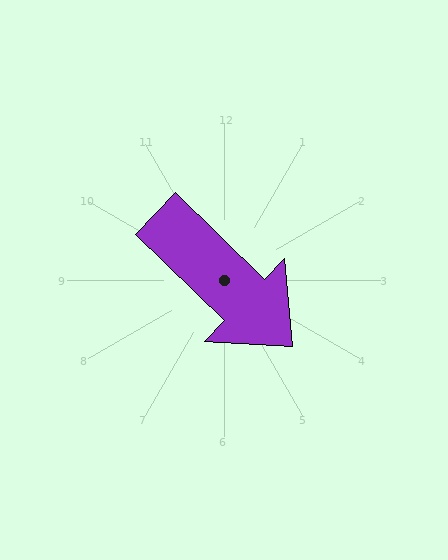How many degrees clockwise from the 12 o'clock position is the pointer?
Approximately 134 degrees.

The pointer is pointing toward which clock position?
Roughly 4 o'clock.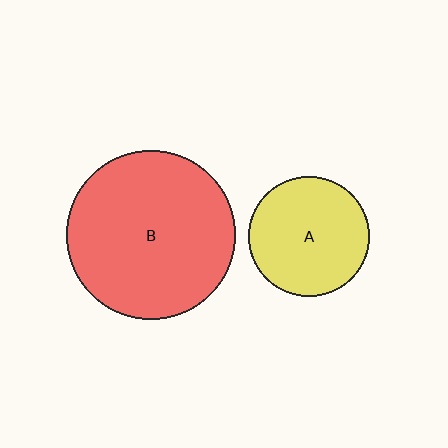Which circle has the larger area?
Circle B (red).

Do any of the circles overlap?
No, none of the circles overlap.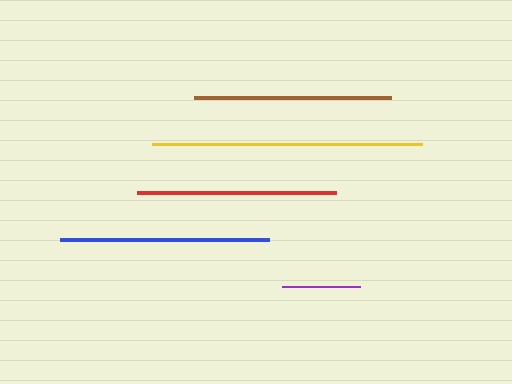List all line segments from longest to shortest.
From longest to shortest: yellow, blue, red, brown, purple.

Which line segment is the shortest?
The purple line is the shortest at approximately 79 pixels.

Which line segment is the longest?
The yellow line is the longest at approximately 270 pixels.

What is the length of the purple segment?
The purple segment is approximately 79 pixels long.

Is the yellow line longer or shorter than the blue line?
The yellow line is longer than the blue line.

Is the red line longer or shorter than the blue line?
The blue line is longer than the red line.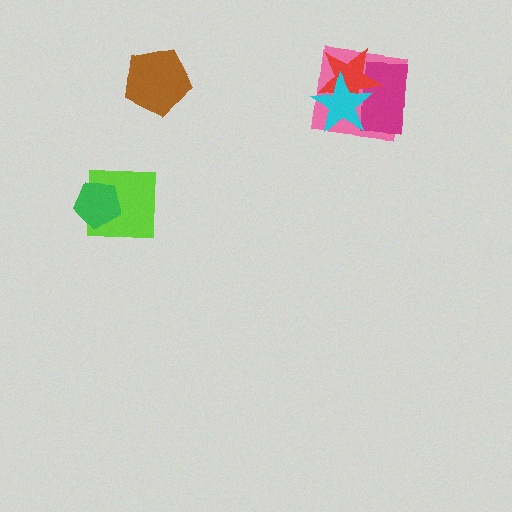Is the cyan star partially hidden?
No, no other shape covers it.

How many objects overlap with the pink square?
3 objects overlap with the pink square.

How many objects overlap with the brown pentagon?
0 objects overlap with the brown pentagon.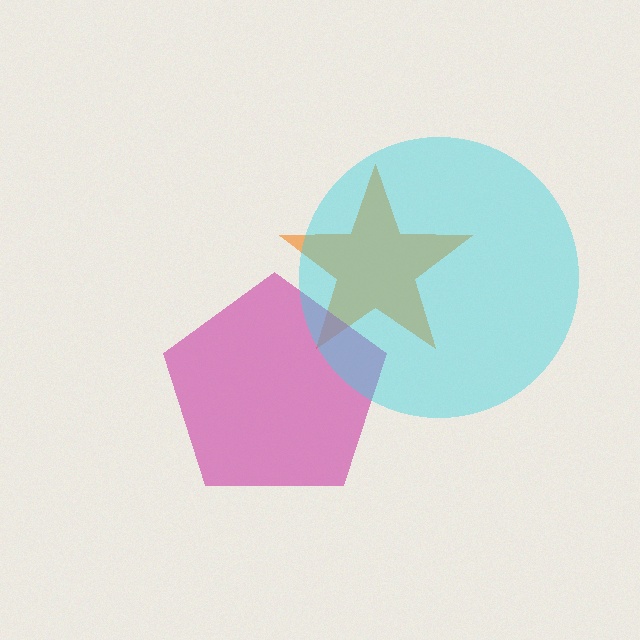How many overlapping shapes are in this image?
There are 3 overlapping shapes in the image.